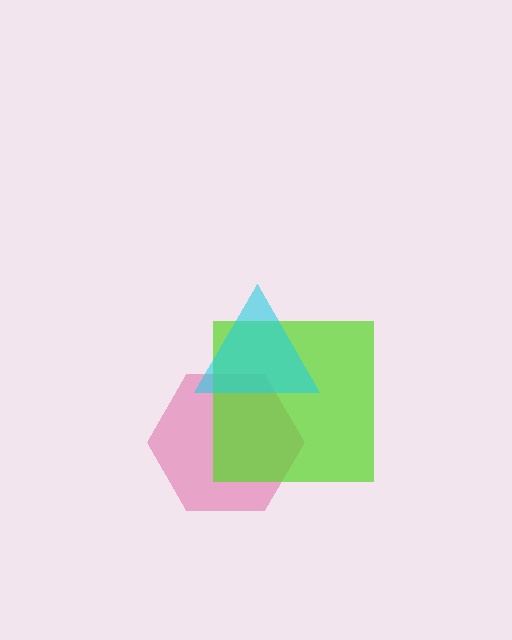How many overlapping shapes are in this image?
There are 3 overlapping shapes in the image.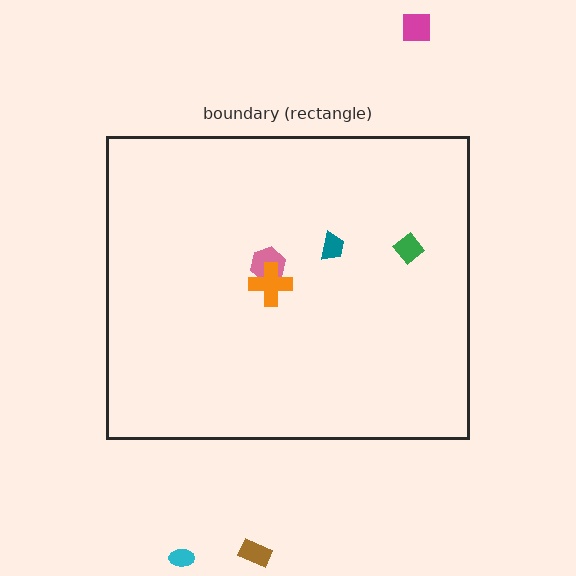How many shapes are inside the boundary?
4 inside, 3 outside.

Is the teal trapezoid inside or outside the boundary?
Inside.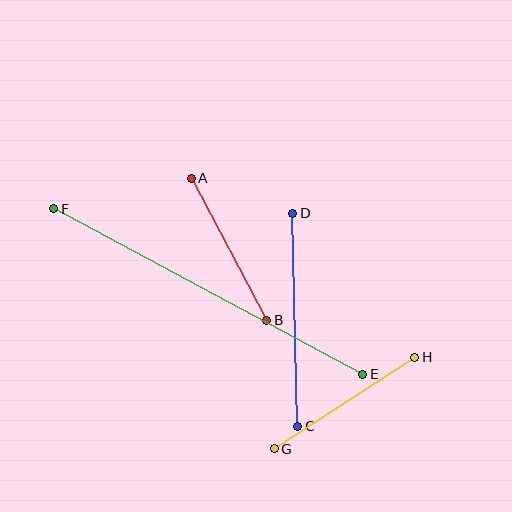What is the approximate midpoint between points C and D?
The midpoint is at approximately (295, 320) pixels.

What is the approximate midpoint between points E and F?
The midpoint is at approximately (208, 291) pixels.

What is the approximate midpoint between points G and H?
The midpoint is at approximately (344, 403) pixels.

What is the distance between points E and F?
The distance is approximately 350 pixels.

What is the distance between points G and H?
The distance is approximately 168 pixels.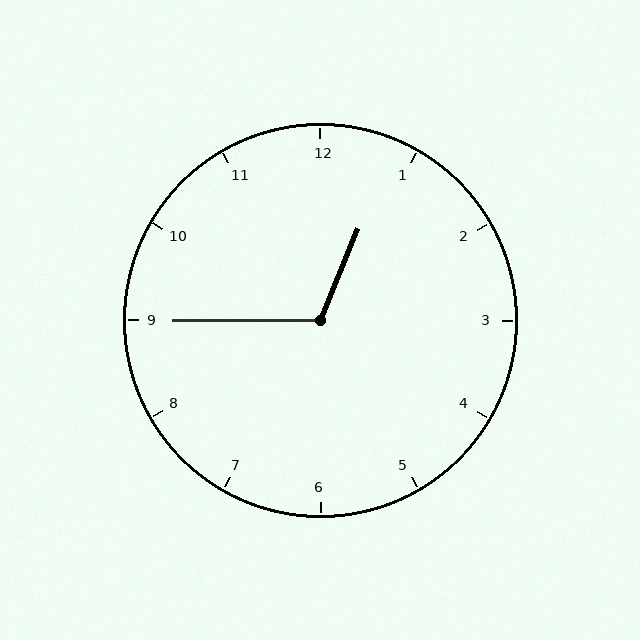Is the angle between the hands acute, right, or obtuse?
It is obtuse.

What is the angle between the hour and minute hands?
Approximately 112 degrees.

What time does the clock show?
12:45.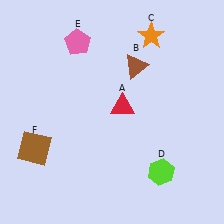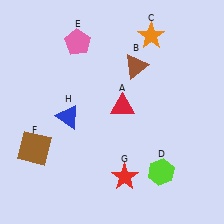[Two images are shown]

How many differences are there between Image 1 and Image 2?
There are 2 differences between the two images.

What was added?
A red star (G), a blue triangle (H) were added in Image 2.